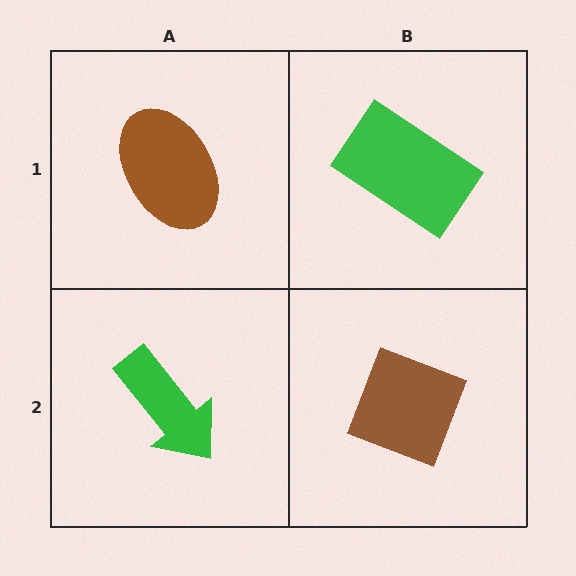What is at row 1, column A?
A brown ellipse.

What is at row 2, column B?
A brown diamond.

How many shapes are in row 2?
2 shapes.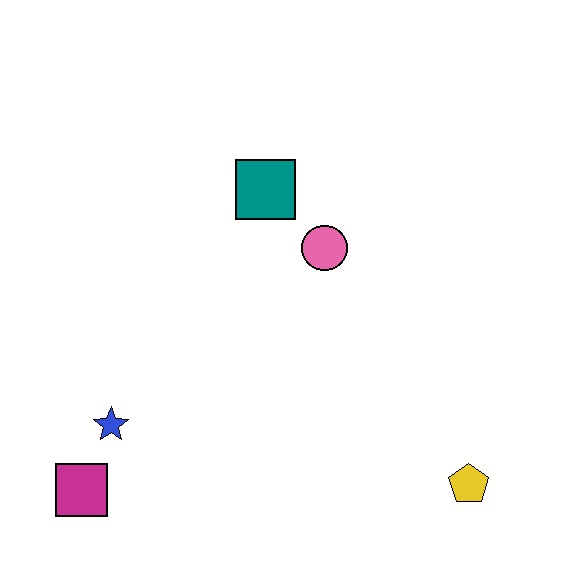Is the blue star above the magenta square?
Yes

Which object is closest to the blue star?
The magenta square is closest to the blue star.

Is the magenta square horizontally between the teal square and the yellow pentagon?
No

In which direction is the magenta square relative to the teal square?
The magenta square is below the teal square.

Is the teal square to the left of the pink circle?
Yes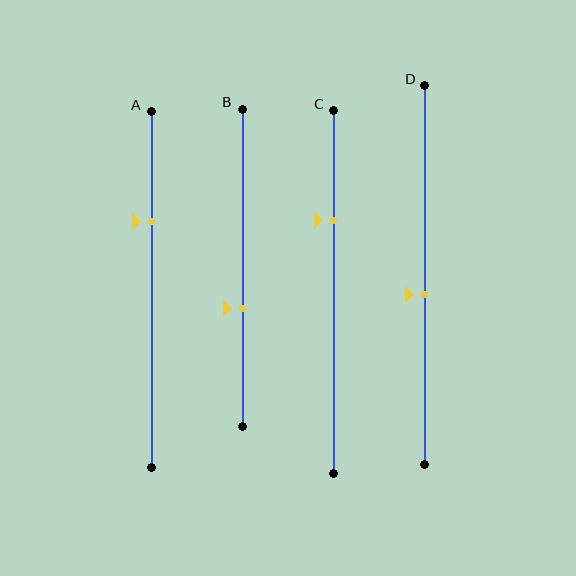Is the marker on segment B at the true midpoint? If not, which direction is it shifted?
No, the marker on segment B is shifted downward by about 13% of the segment length.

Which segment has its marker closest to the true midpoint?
Segment D has its marker closest to the true midpoint.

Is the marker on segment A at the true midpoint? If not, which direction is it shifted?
No, the marker on segment A is shifted upward by about 19% of the segment length.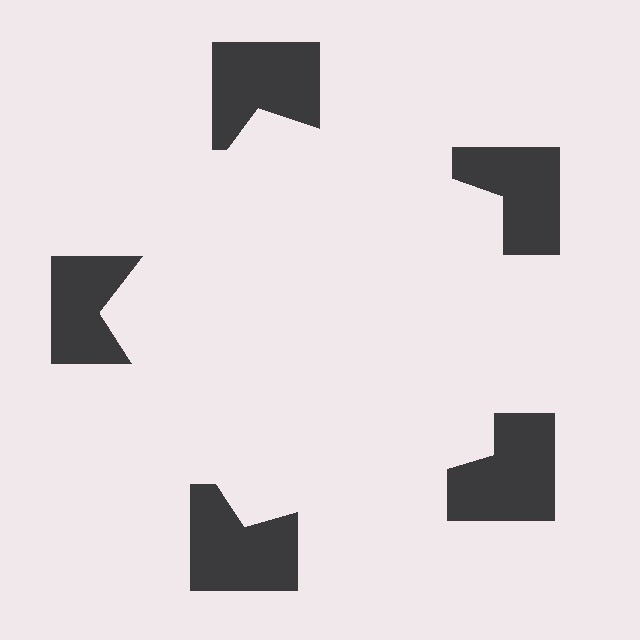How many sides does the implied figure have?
5 sides.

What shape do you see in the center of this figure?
An illusory pentagon — its edges are inferred from the aligned wedge cuts in the notched squares, not physically drawn.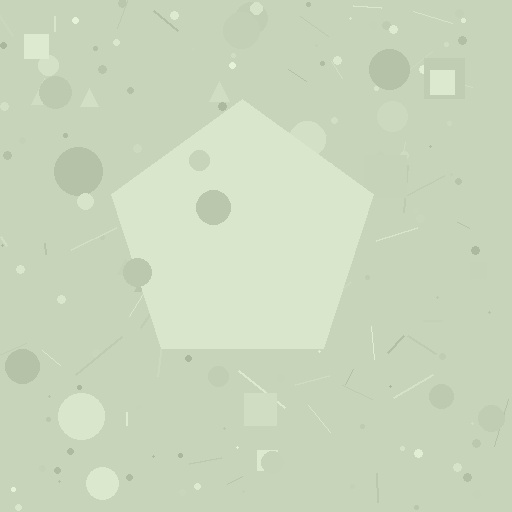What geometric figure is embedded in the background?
A pentagon is embedded in the background.